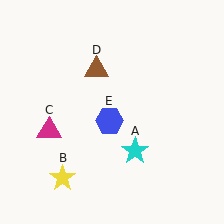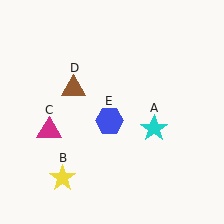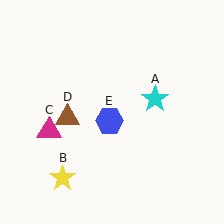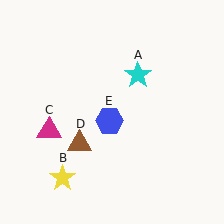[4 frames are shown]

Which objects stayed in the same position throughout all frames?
Yellow star (object B) and magenta triangle (object C) and blue hexagon (object E) remained stationary.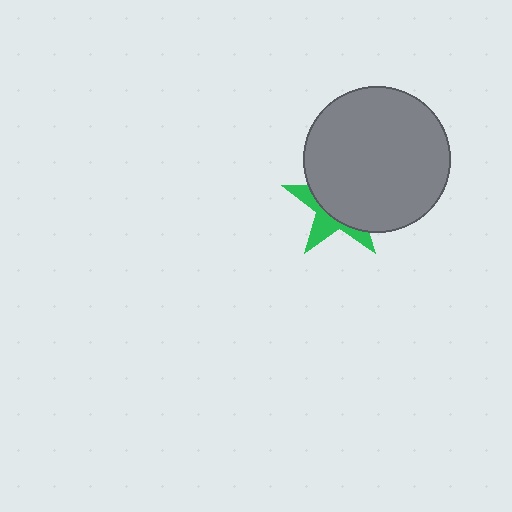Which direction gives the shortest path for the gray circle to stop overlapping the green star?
Moving toward the upper-right gives the shortest separation.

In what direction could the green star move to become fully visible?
The green star could move toward the lower-left. That would shift it out from behind the gray circle entirely.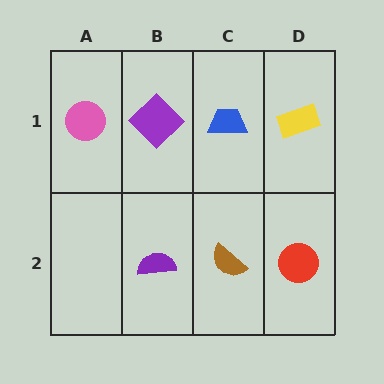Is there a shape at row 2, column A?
No, that cell is empty.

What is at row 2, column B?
A purple semicircle.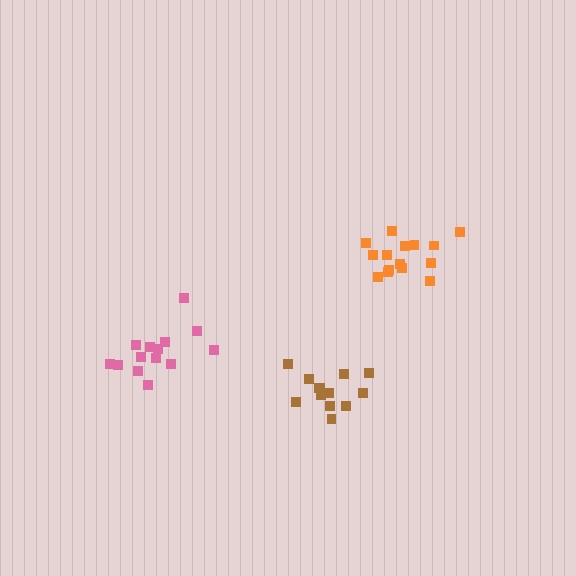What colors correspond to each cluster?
The clusters are colored: orange, brown, pink.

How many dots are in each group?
Group 1: 15 dots, Group 2: 13 dots, Group 3: 15 dots (43 total).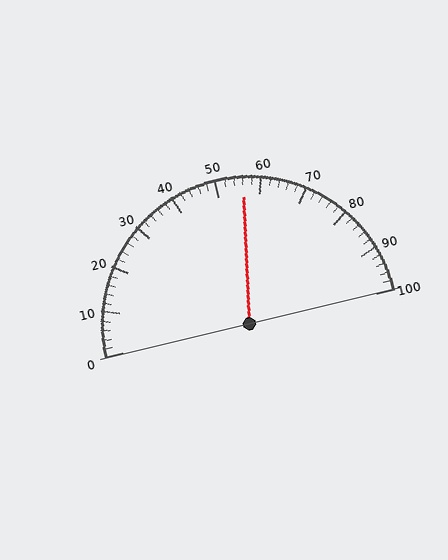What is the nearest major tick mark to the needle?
The nearest major tick mark is 60.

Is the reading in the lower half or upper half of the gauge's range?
The reading is in the upper half of the range (0 to 100).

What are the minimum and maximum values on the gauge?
The gauge ranges from 0 to 100.